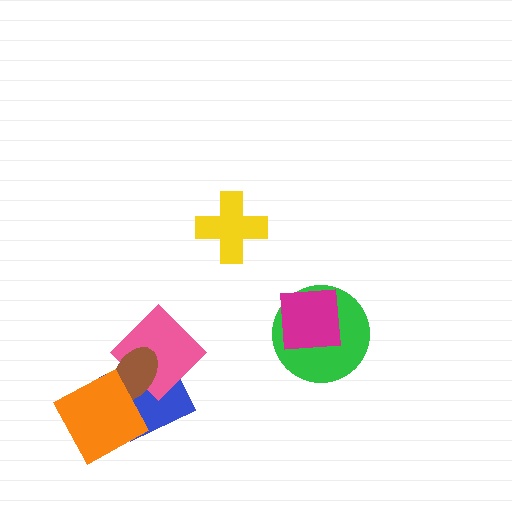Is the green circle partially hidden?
Yes, it is partially covered by another shape.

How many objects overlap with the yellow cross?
0 objects overlap with the yellow cross.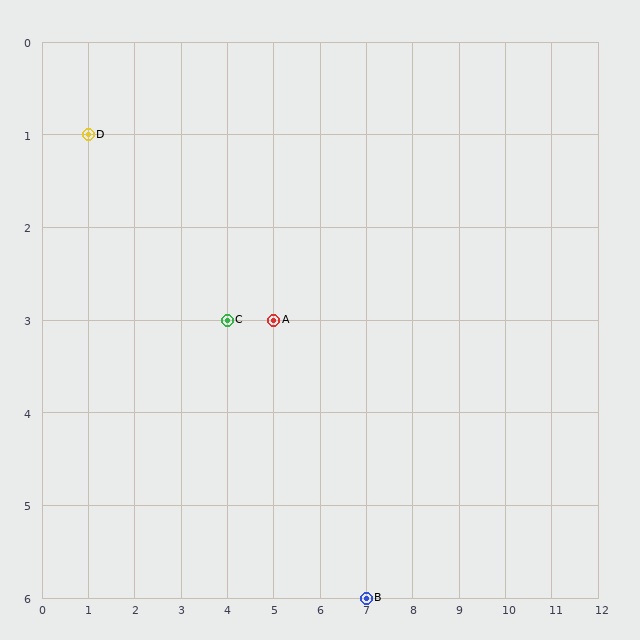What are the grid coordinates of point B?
Point B is at grid coordinates (7, 6).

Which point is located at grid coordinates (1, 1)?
Point D is at (1, 1).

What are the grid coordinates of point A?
Point A is at grid coordinates (5, 3).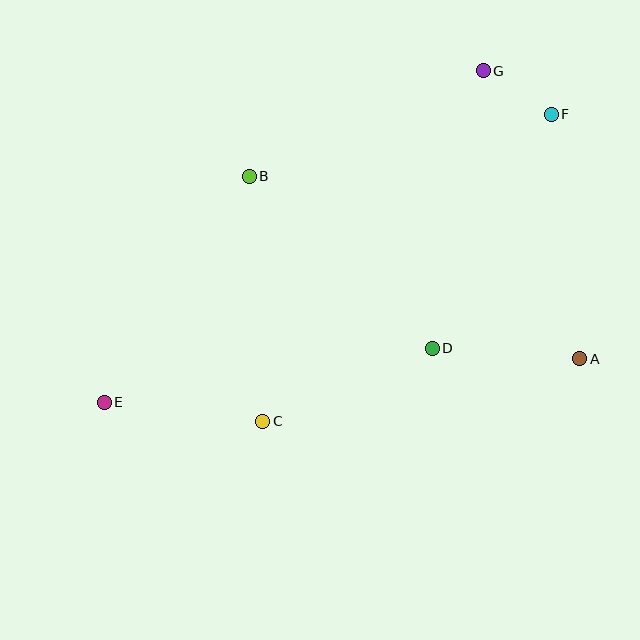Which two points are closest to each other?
Points F and G are closest to each other.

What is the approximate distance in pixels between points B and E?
The distance between B and E is approximately 268 pixels.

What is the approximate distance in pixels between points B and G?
The distance between B and G is approximately 257 pixels.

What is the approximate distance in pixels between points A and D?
The distance between A and D is approximately 148 pixels.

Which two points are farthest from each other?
Points E and F are farthest from each other.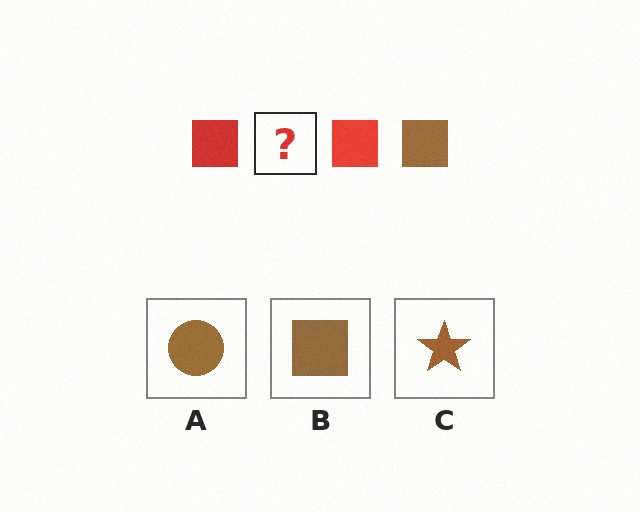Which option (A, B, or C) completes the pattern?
B.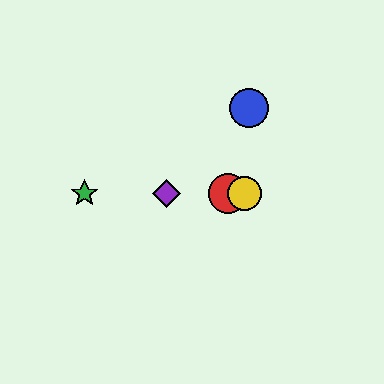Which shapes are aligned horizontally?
The red circle, the green star, the yellow circle, the purple diamond are aligned horizontally.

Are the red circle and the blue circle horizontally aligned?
No, the red circle is at y≈193 and the blue circle is at y≈108.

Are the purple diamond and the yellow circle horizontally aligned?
Yes, both are at y≈193.